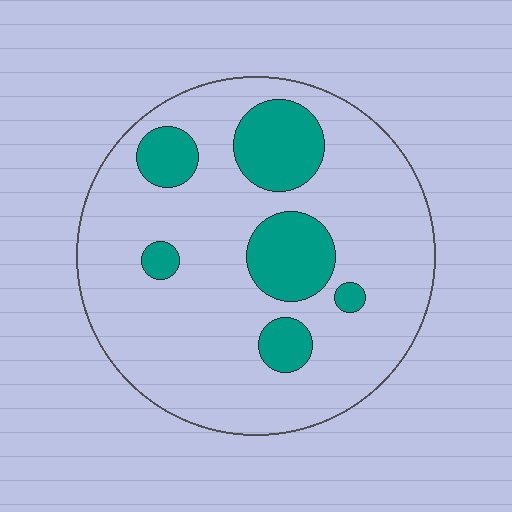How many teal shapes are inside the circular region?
6.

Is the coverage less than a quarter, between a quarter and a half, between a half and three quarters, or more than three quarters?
Less than a quarter.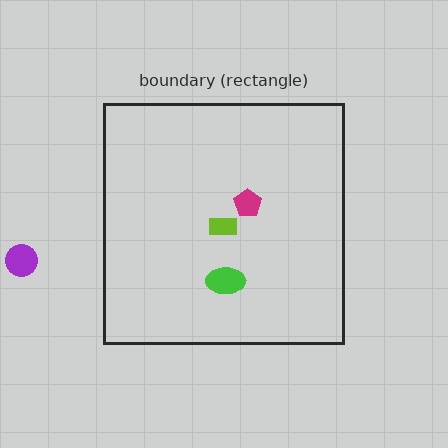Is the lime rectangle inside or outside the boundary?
Inside.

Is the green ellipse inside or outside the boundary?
Inside.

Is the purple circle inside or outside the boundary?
Outside.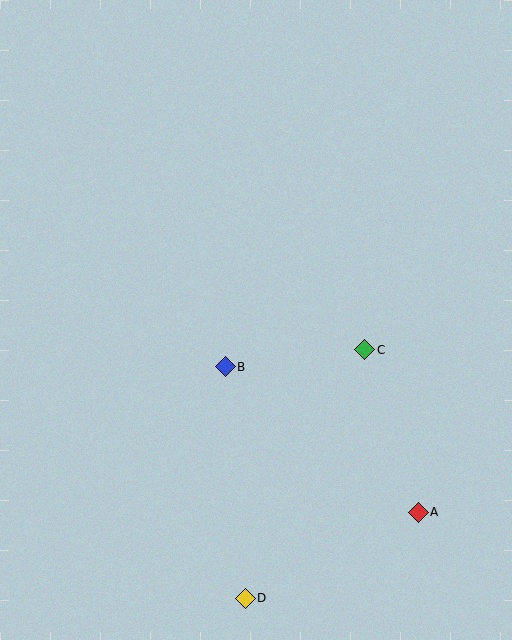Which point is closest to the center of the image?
Point B at (225, 367) is closest to the center.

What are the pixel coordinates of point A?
Point A is at (418, 512).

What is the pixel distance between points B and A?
The distance between B and A is 242 pixels.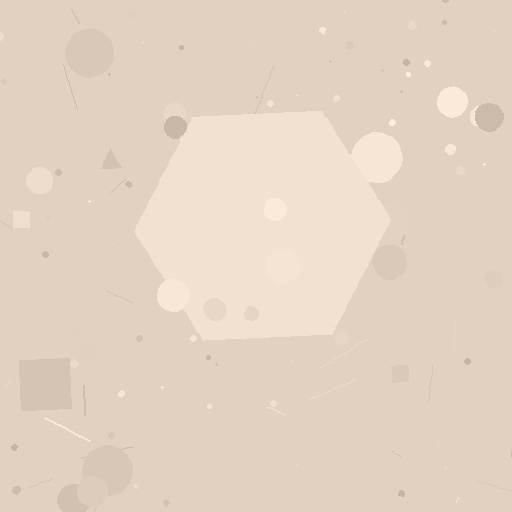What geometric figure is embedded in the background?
A hexagon is embedded in the background.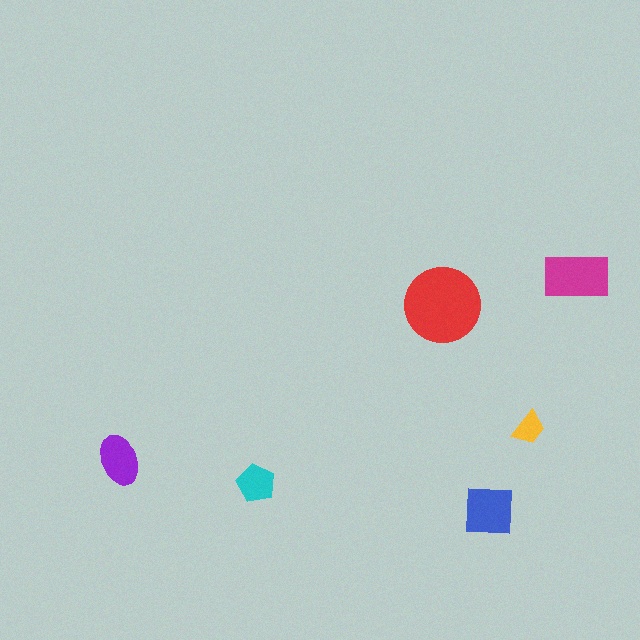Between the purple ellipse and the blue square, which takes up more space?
The blue square.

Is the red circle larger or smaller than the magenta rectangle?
Larger.